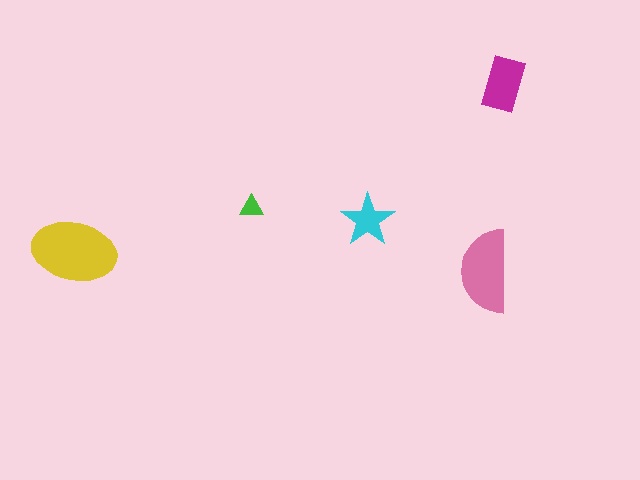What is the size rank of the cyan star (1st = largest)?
4th.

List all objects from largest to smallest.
The yellow ellipse, the pink semicircle, the magenta rectangle, the cyan star, the green triangle.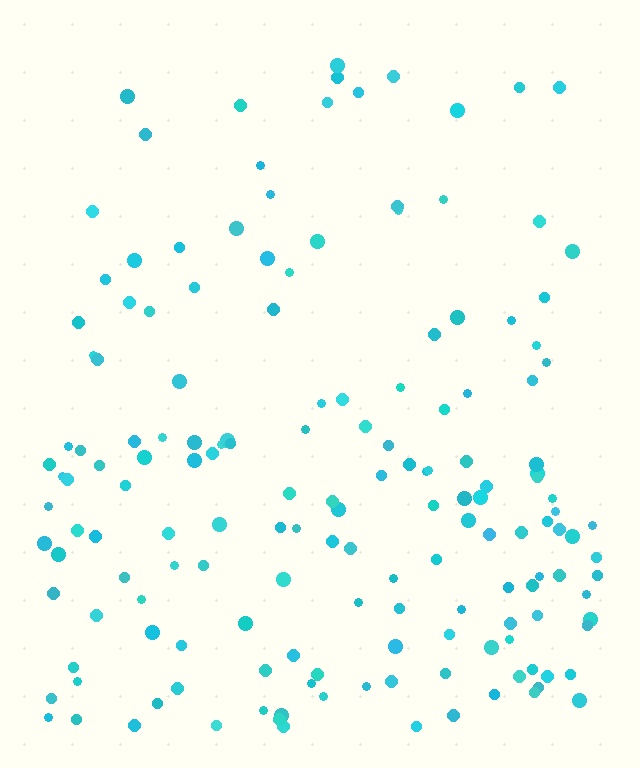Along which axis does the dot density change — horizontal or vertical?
Vertical.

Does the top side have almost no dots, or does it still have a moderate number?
Still a moderate number, just noticeably fewer than the bottom.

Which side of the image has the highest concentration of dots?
The bottom.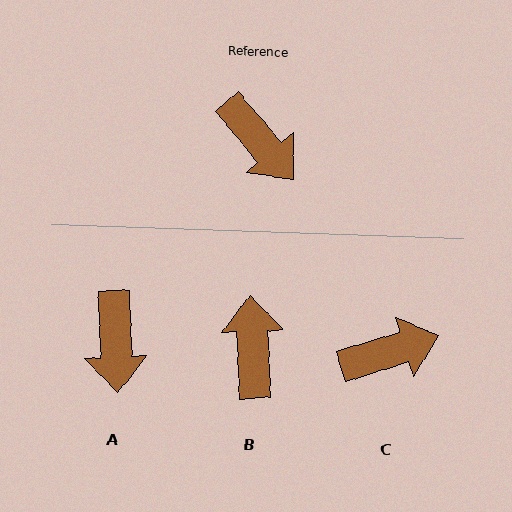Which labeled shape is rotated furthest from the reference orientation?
B, about 142 degrees away.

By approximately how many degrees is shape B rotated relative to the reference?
Approximately 142 degrees counter-clockwise.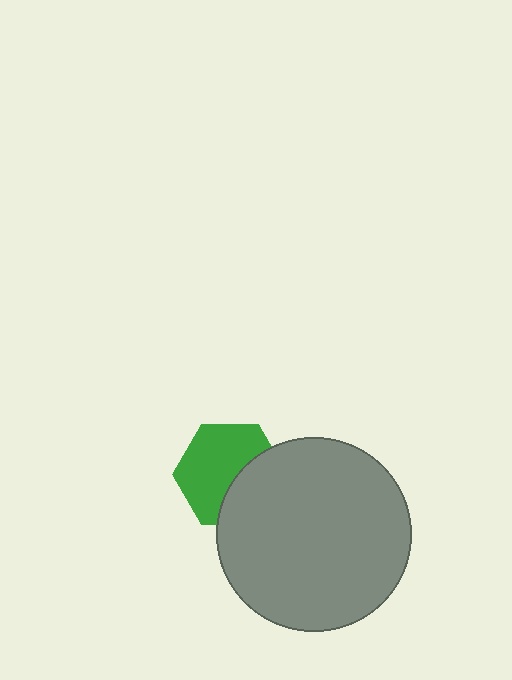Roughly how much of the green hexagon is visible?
About half of it is visible (roughly 62%).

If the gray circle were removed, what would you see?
You would see the complete green hexagon.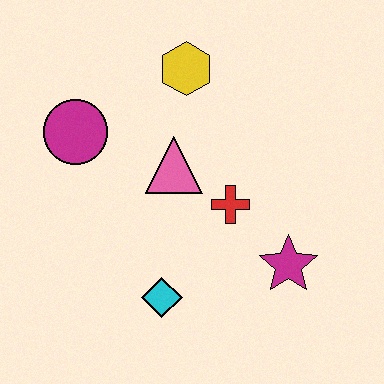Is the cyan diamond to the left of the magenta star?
Yes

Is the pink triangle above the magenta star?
Yes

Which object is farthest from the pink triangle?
The magenta star is farthest from the pink triangle.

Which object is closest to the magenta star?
The red cross is closest to the magenta star.